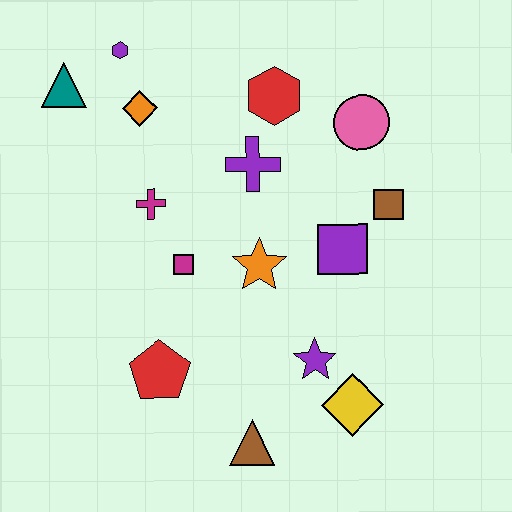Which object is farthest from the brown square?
The teal triangle is farthest from the brown square.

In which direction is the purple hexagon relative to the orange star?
The purple hexagon is above the orange star.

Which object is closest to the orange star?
The magenta square is closest to the orange star.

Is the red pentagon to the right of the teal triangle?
Yes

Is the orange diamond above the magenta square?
Yes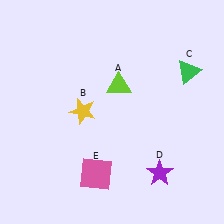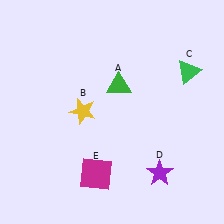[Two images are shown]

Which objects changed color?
A changed from lime to green. E changed from pink to magenta.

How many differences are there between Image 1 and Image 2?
There are 2 differences between the two images.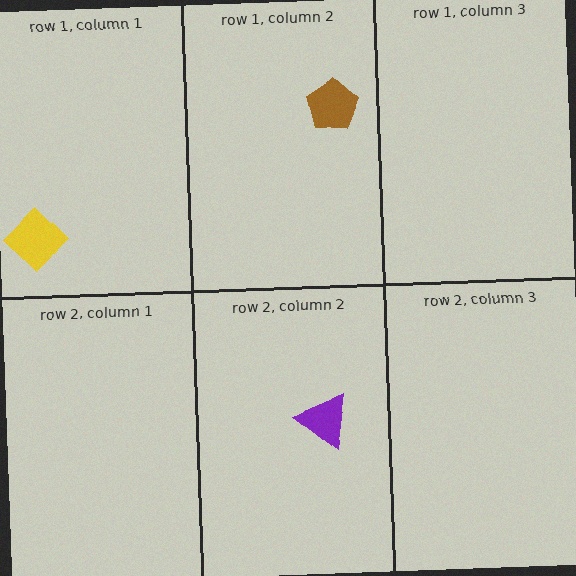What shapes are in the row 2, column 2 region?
The purple triangle.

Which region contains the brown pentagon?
The row 1, column 2 region.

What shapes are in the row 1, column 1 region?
The yellow diamond.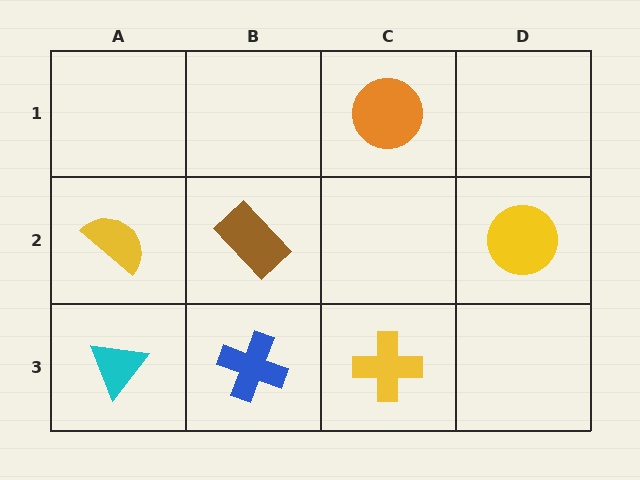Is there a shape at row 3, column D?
No, that cell is empty.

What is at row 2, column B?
A brown rectangle.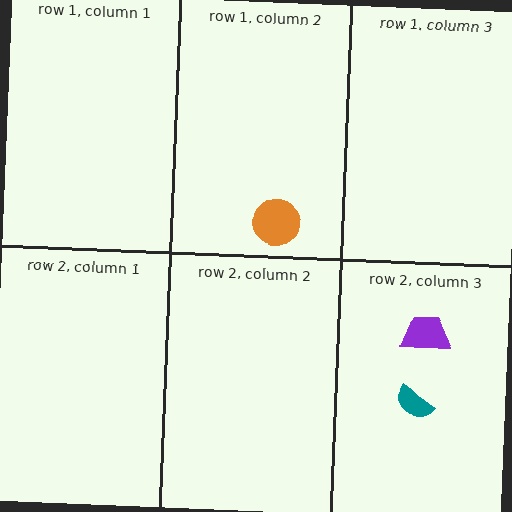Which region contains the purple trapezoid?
The row 2, column 3 region.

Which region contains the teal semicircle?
The row 2, column 3 region.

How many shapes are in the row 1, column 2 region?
1.